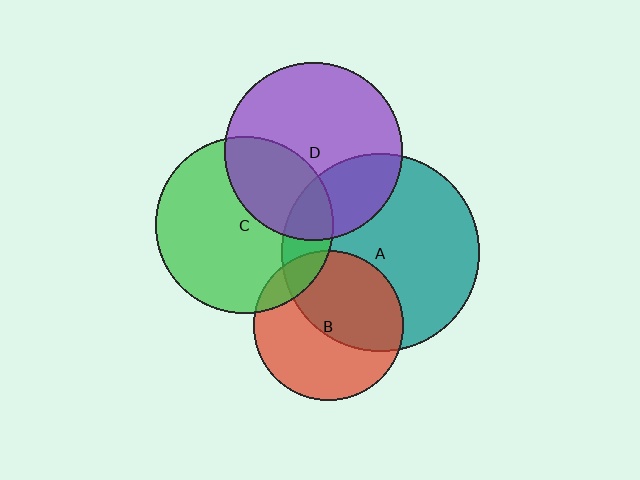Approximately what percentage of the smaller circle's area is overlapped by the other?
Approximately 50%.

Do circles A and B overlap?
Yes.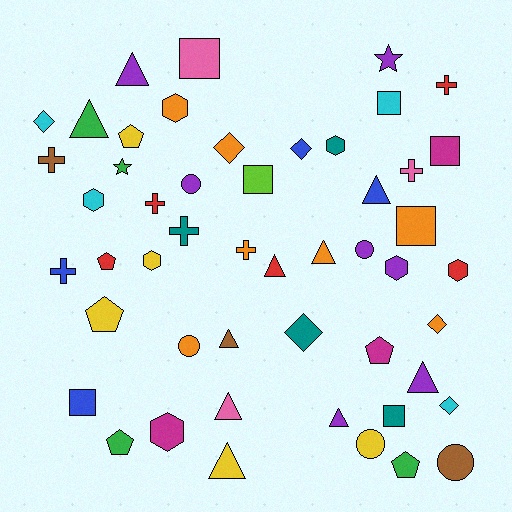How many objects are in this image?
There are 50 objects.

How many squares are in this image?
There are 7 squares.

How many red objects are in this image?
There are 5 red objects.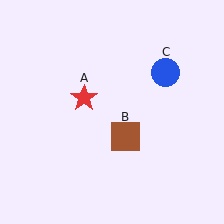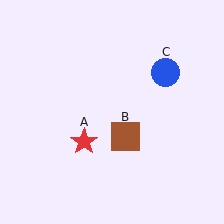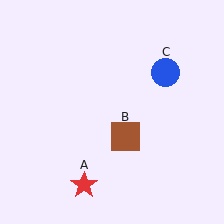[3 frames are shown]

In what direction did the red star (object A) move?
The red star (object A) moved down.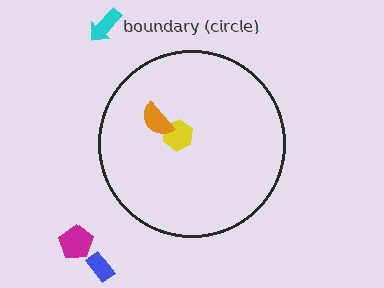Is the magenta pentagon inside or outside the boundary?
Outside.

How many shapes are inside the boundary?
2 inside, 3 outside.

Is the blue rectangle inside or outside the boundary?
Outside.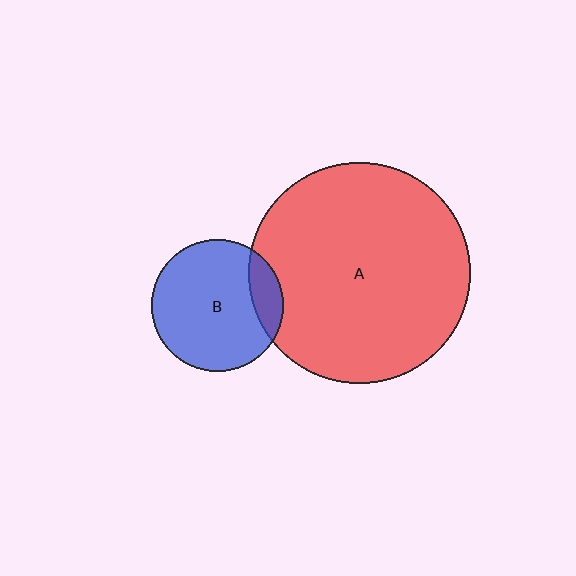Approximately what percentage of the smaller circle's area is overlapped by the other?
Approximately 15%.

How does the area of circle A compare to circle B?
Approximately 2.8 times.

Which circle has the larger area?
Circle A (red).